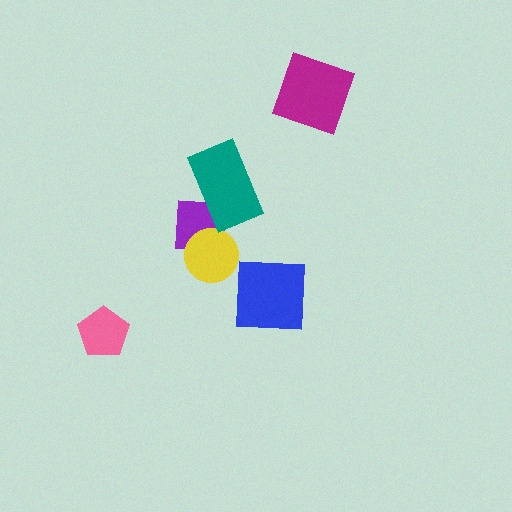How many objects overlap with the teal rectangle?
1 object overlaps with the teal rectangle.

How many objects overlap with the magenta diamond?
0 objects overlap with the magenta diamond.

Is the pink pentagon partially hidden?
No, no other shape covers it.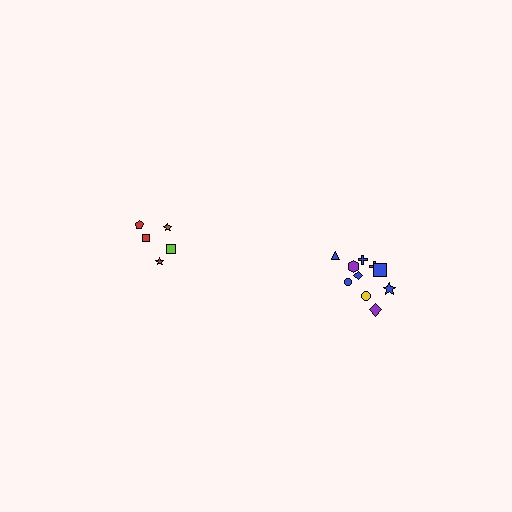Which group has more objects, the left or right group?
The right group.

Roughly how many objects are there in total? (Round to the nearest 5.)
Roughly 15 objects in total.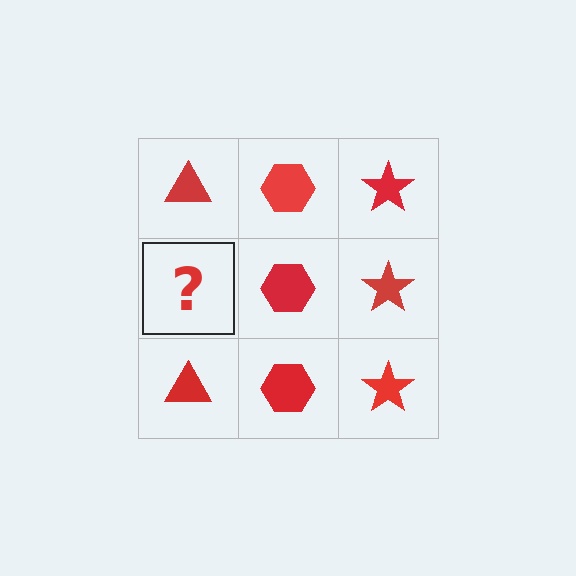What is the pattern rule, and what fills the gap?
The rule is that each column has a consistent shape. The gap should be filled with a red triangle.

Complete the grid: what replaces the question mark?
The question mark should be replaced with a red triangle.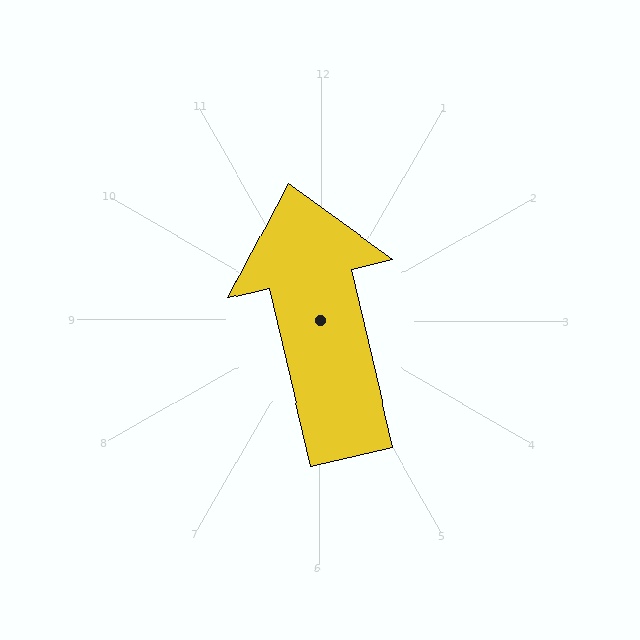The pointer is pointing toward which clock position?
Roughly 12 o'clock.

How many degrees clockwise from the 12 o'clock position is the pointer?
Approximately 347 degrees.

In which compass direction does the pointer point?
North.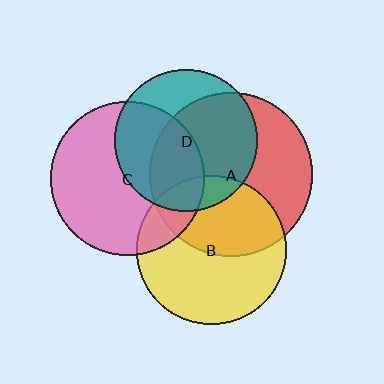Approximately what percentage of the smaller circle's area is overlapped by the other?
Approximately 45%.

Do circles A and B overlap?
Yes.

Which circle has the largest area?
Circle A (red).